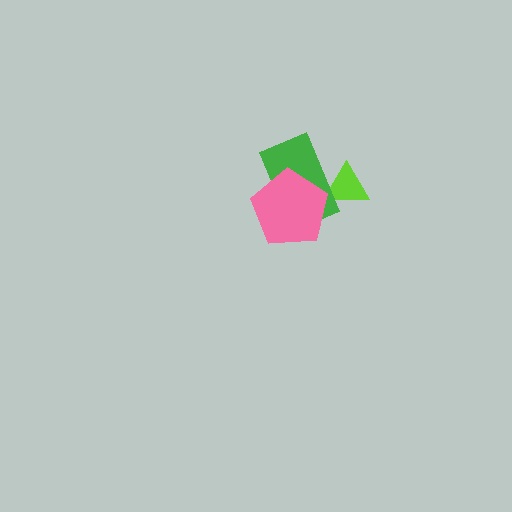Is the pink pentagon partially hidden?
No, no other shape covers it.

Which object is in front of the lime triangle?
The green rectangle is in front of the lime triangle.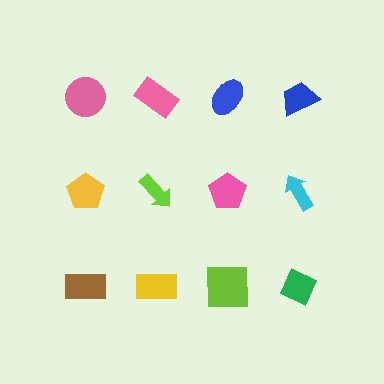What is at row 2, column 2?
A lime arrow.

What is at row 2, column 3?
A pink pentagon.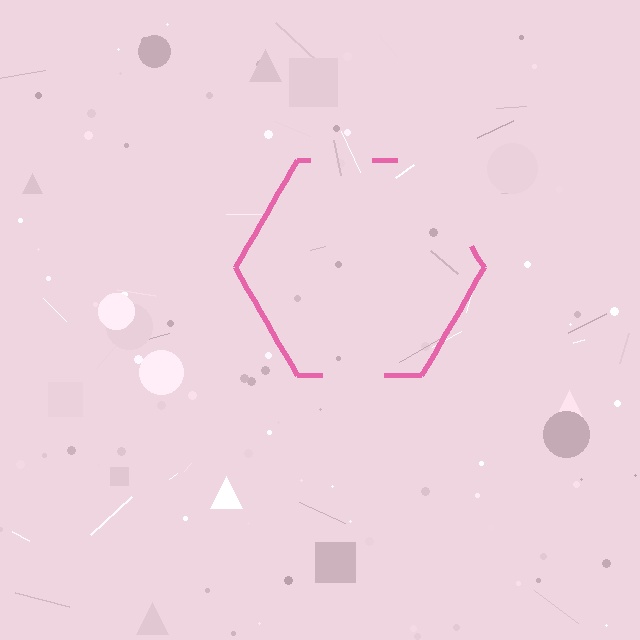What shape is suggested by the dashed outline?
The dashed outline suggests a hexagon.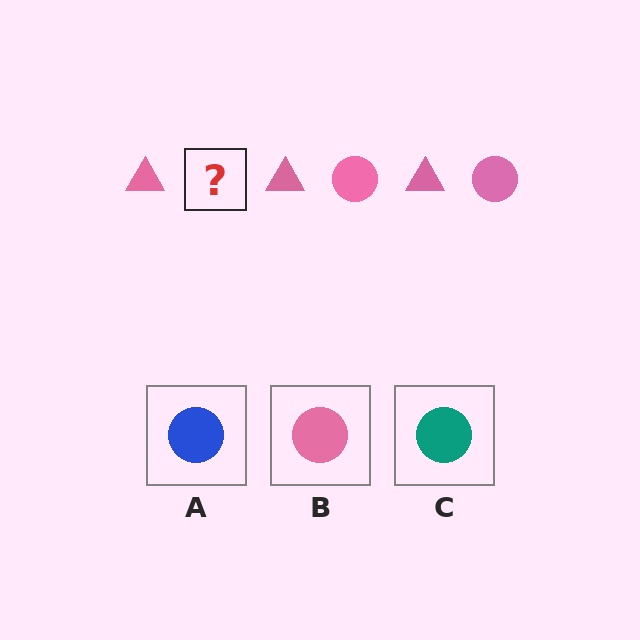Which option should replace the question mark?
Option B.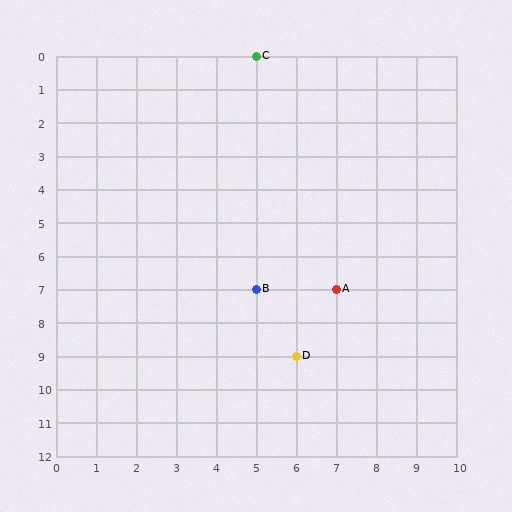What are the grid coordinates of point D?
Point D is at grid coordinates (6, 9).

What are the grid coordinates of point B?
Point B is at grid coordinates (5, 7).